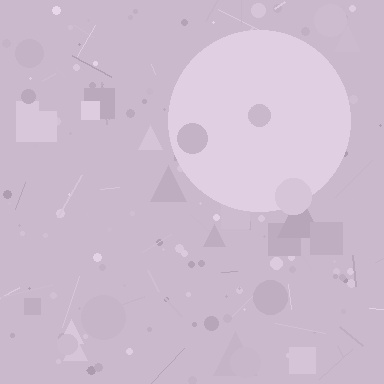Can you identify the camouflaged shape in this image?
The camouflaged shape is a circle.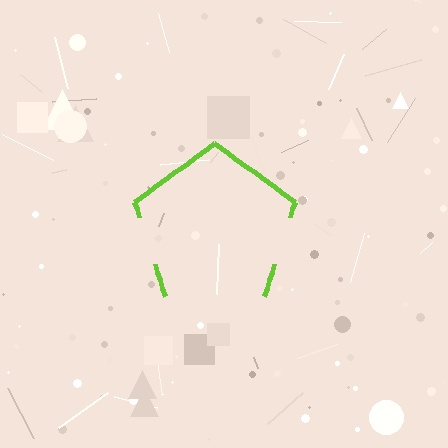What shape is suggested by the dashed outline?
The dashed outline suggests a pentagon.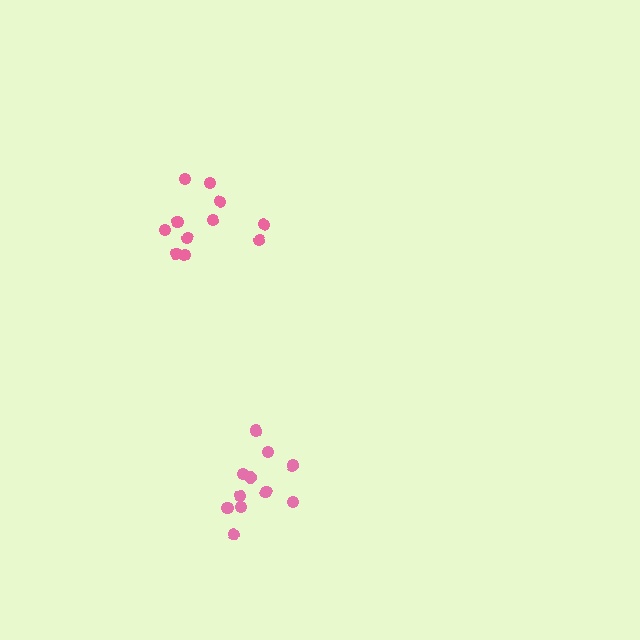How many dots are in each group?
Group 1: 11 dots, Group 2: 11 dots (22 total).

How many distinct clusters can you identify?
There are 2 distinct clusters.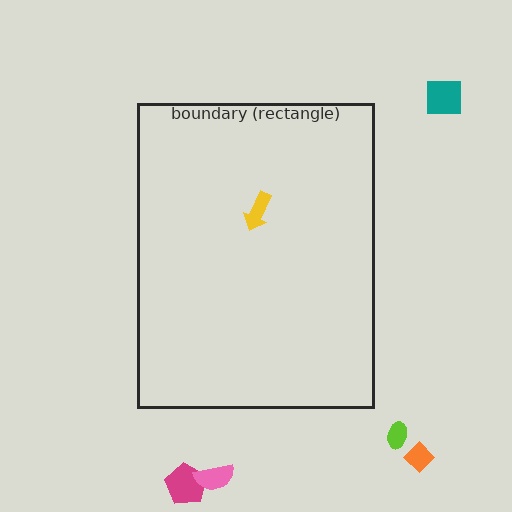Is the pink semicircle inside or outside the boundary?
Outside.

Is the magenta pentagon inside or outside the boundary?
Outside.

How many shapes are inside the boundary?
1 inside, 5 outside.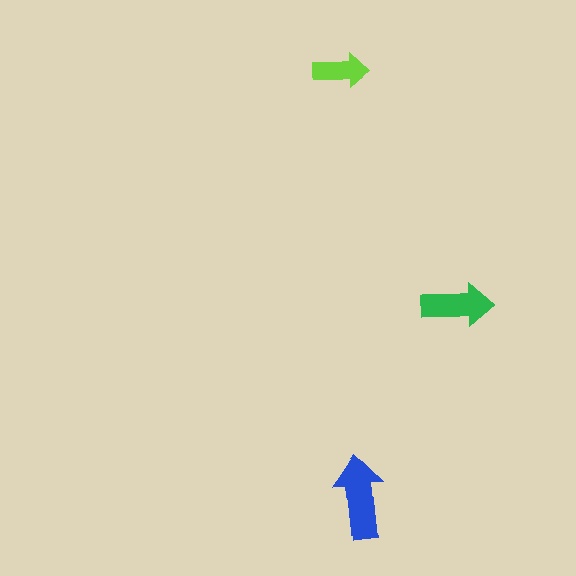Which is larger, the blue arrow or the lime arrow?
The blue one.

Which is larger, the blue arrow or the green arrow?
The blue one.